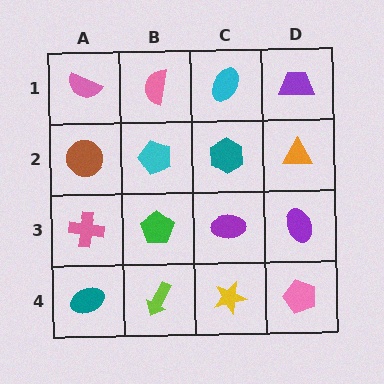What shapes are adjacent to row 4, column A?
A pink cross (row 3, column A), a lime arrow (row 4, column B).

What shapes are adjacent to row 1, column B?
A cyan pentagon (row 2, column B), a pink semicircle (row 1, column A), a cyan ellipse (row 1, column C).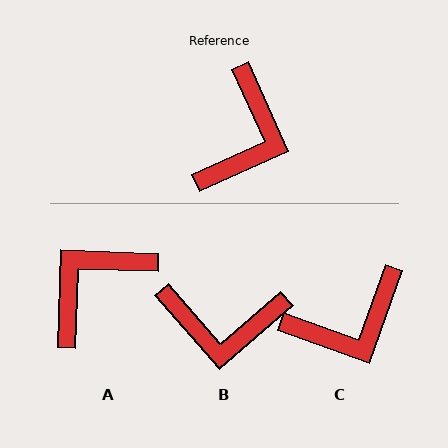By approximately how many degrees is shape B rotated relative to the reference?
Approximately 73 degrees clockwise.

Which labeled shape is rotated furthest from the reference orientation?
A, about 154 degrees away.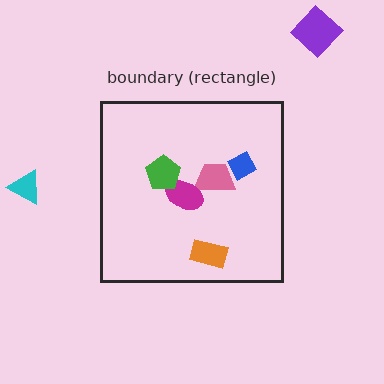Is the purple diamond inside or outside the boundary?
Outside.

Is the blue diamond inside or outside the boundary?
Inside.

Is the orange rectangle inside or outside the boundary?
Inside.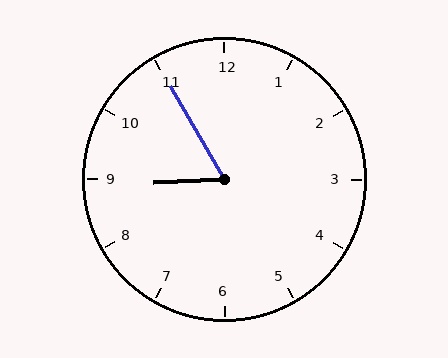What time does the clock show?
8:55.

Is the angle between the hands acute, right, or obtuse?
It is acute.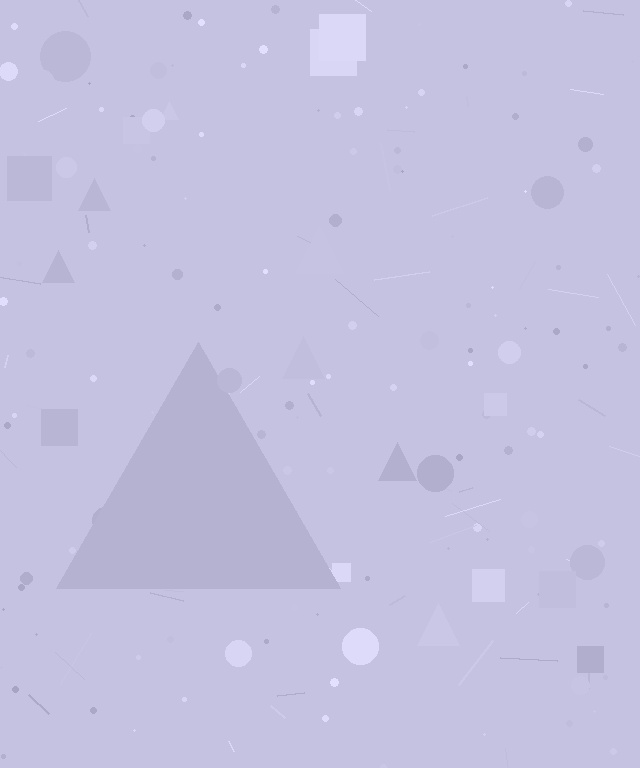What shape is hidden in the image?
A triangle is hidden in the image.